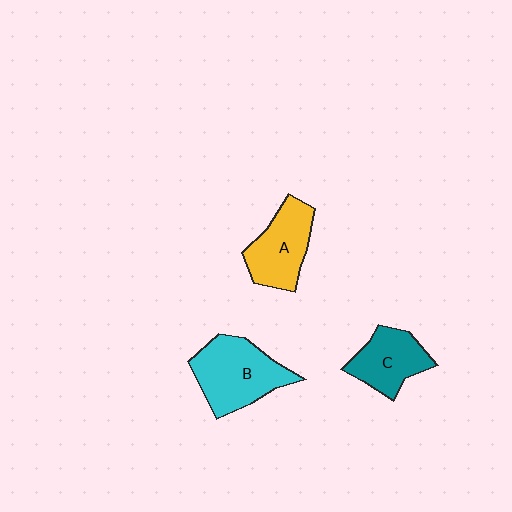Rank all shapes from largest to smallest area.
From largest to smallest: B (cyan), A (yellow), C (teal).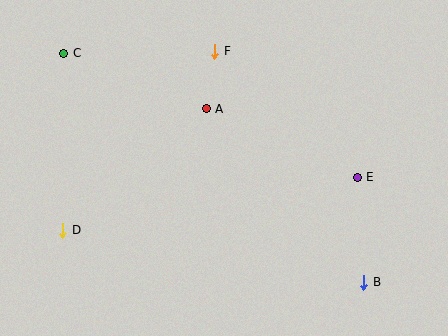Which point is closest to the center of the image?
Point A at (206, 108) is closest to the center.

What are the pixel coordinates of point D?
Point D is at (63, 230).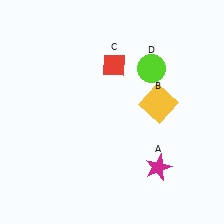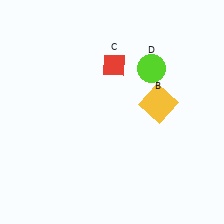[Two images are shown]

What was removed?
The magenta star (A) was removed in Image 2.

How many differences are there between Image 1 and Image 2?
There is 1 difference between the two images.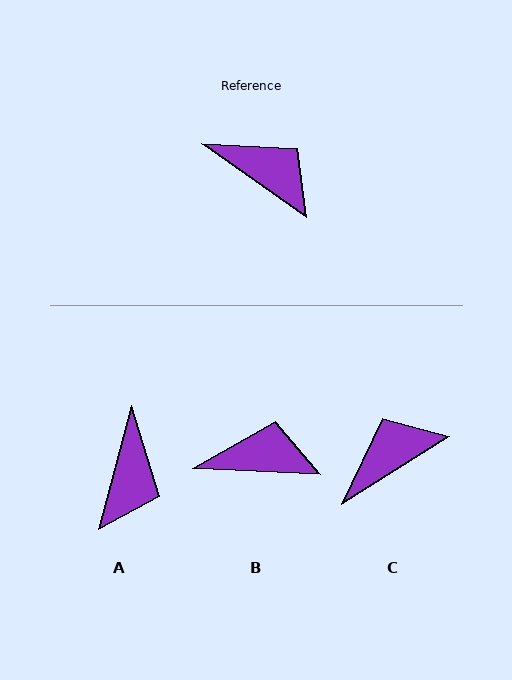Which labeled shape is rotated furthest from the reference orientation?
A, about 70 degrees away.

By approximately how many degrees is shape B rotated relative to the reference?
Approximately 32 degrees counter-clockwise.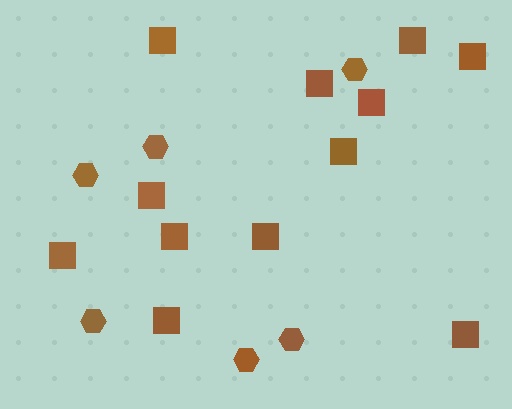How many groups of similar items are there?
There are 2 groups: one group of hexagons (6) and one group of squares (12).